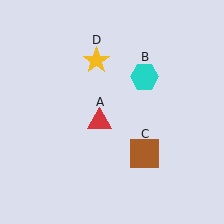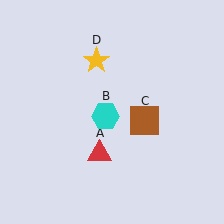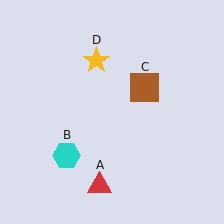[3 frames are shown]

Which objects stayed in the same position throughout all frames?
Yellow star (object D) remained stationary.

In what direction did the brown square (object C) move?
The brown square (object C) moved up.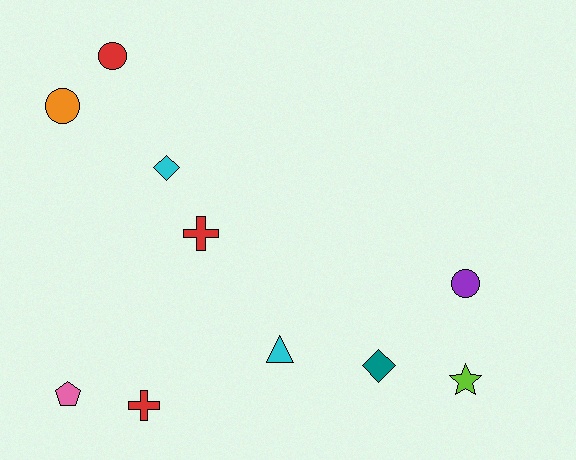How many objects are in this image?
There are 10 objects.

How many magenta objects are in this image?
There are no magenta objects.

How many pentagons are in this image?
There is 1 pentagon.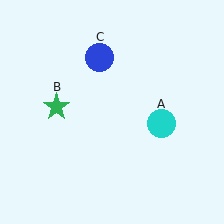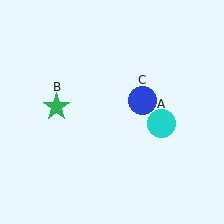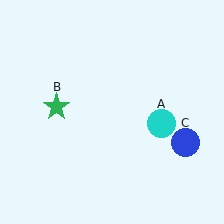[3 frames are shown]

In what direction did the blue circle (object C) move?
The blue circle (object C) moved down and to the right.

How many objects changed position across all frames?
1 object changed position: blue circle (object C).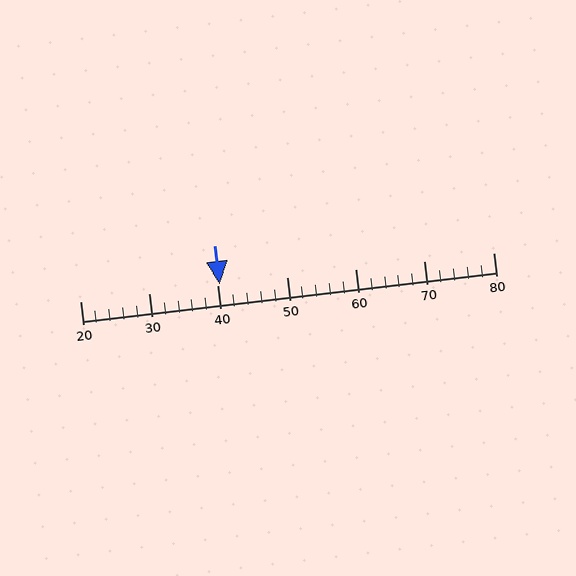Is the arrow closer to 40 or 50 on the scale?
The arrow is closer to 40.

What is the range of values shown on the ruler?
The ruler shows values from 20 to 80.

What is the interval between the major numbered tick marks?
The major tick marks are spaced 10 units apart.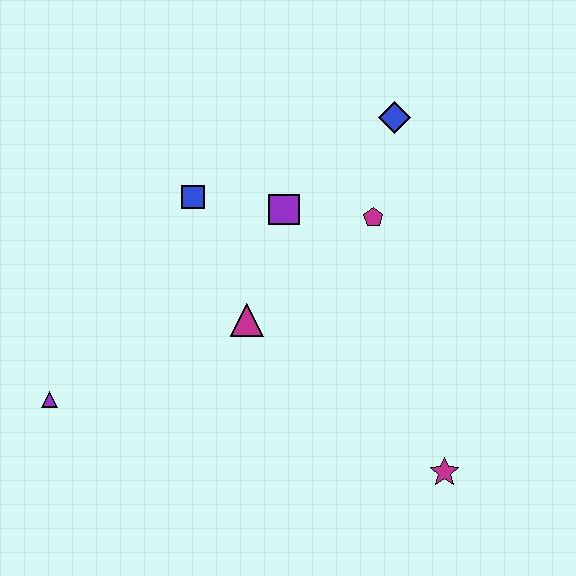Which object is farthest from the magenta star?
The purple triangle is farthest from the magenta star.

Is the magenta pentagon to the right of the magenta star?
No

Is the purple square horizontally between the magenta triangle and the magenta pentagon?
Yes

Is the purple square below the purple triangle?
No